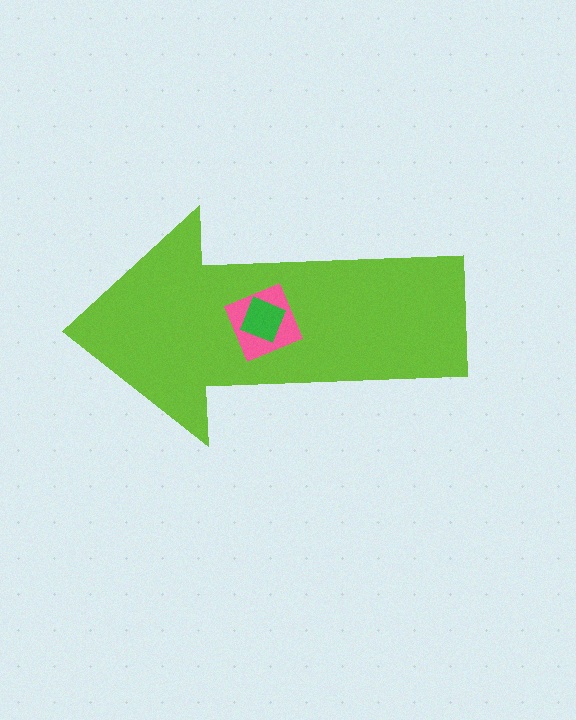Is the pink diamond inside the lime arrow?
Yes.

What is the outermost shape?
The lime arrow.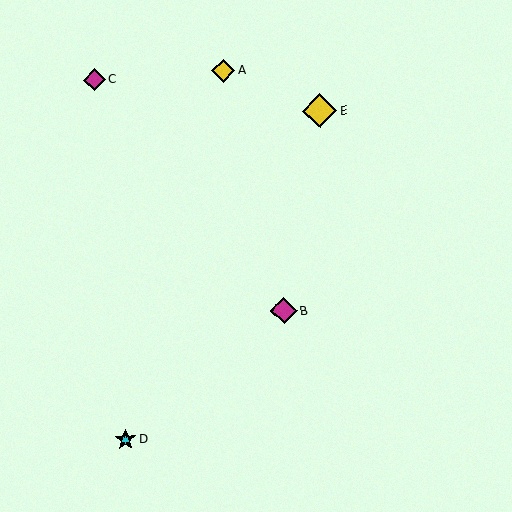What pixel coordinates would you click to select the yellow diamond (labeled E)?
Click at (319, 111) to select the yellow diamond E.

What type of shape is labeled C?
Shape C is a magenta diamond.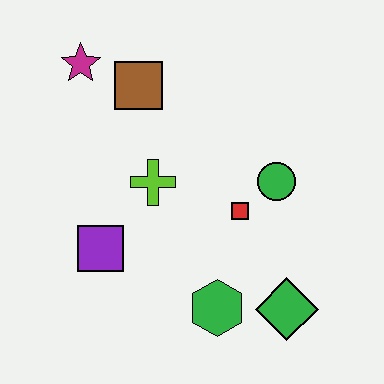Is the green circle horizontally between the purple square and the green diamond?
Yes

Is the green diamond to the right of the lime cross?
Yes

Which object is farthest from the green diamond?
The magenta star is farthest from the green diamond.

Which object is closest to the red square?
The green circle is closest to the red square.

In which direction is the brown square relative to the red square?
The brown square is above the red square.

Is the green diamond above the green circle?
No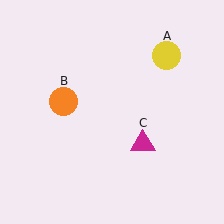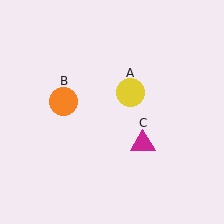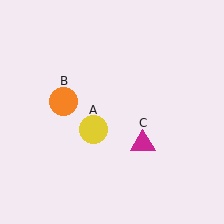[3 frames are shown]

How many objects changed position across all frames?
1 object changed position: yellow circle (object A).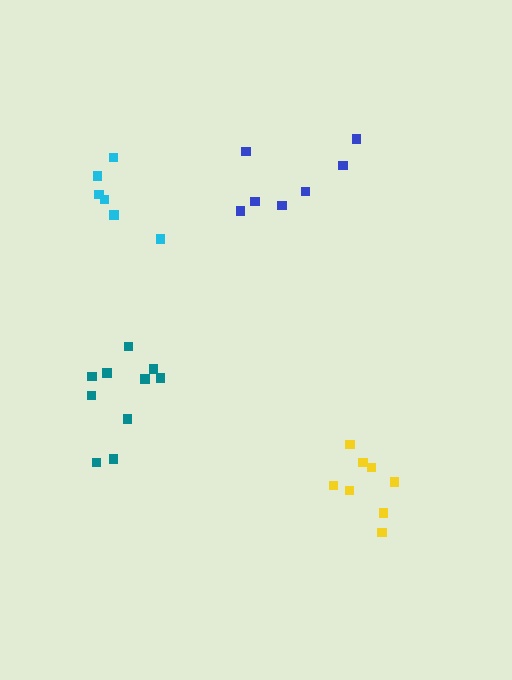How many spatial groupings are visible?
There are 4 spatial groupings.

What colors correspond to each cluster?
The clusters are colored: teal, yellow, blue, cyan.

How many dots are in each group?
Group 1: 10 dots, Group 2: 8 dots, Group 3: 7 dots, Group 4: 6 dots (31 total).